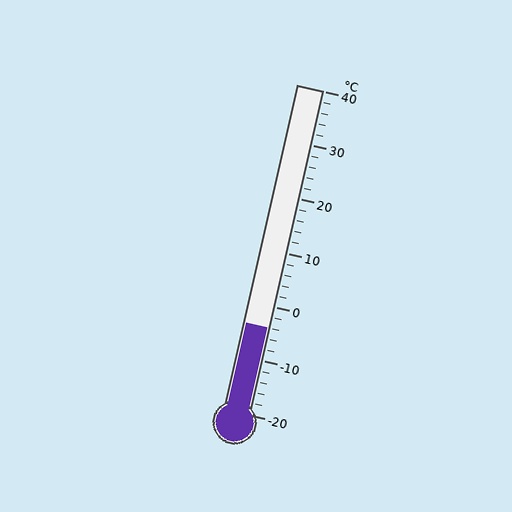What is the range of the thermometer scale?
The thermometer scale ranges from -20°C to 40°C.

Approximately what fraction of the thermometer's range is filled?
The thermometer is filled to approximately 25% of its range.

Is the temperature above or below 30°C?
The temperature is below 30°C.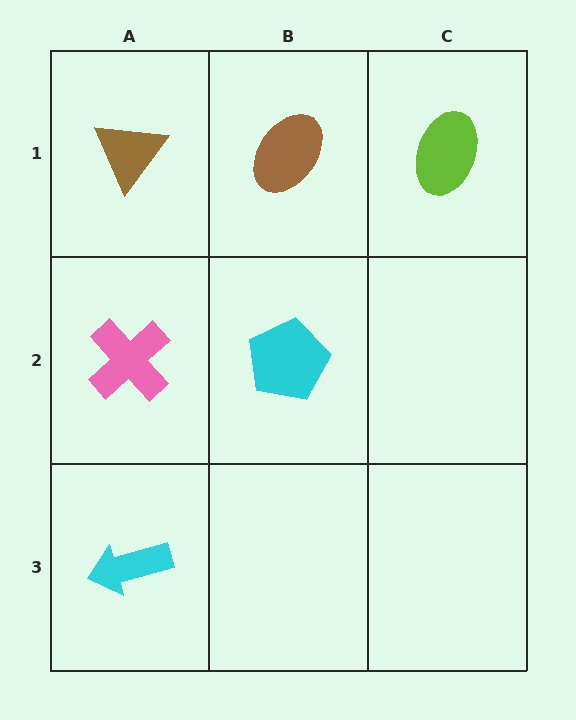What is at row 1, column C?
A lime ellipse.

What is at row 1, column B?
A brown ellipse.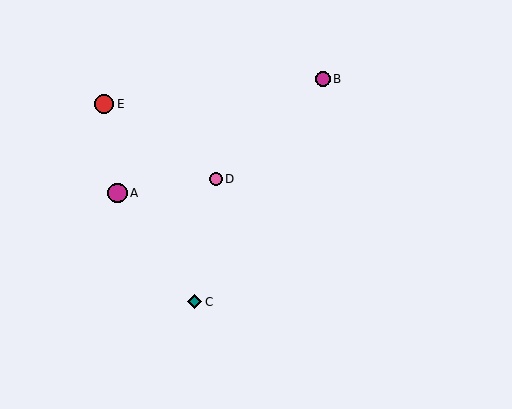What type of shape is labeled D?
Shape D is a pink circle.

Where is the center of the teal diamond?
The center of the teal diamond is at (194, 302).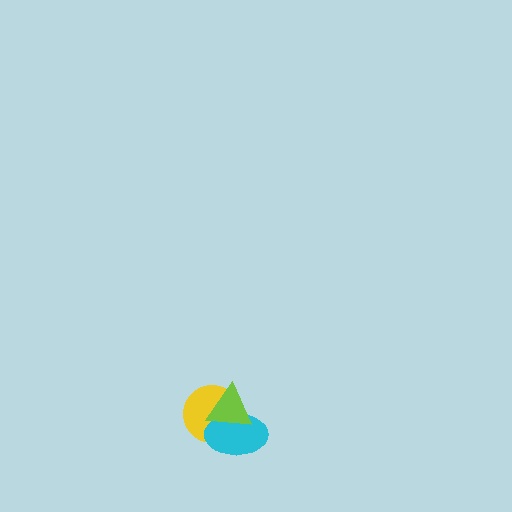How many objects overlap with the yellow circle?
2 objects overlap with the yellow circle.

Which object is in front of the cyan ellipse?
The lime triangle is in front of the cyan ellipse.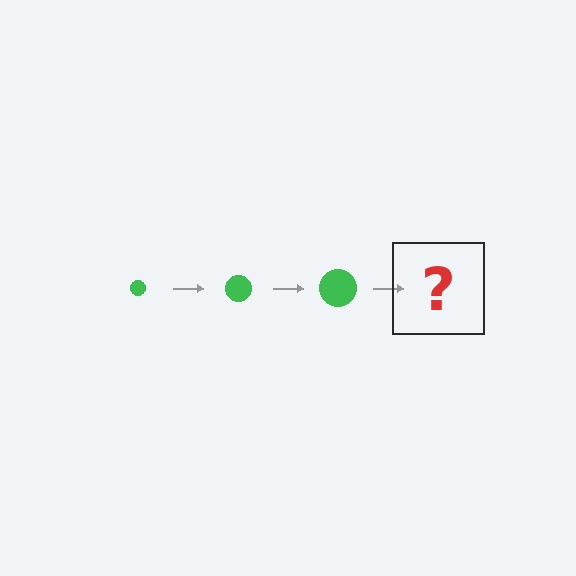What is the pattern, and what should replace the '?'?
The pattern is that the circle gets progressively larger each step. The '?' should be a green circle, larger than the previous one.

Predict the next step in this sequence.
The next step is a green circle, larger than the previous one.